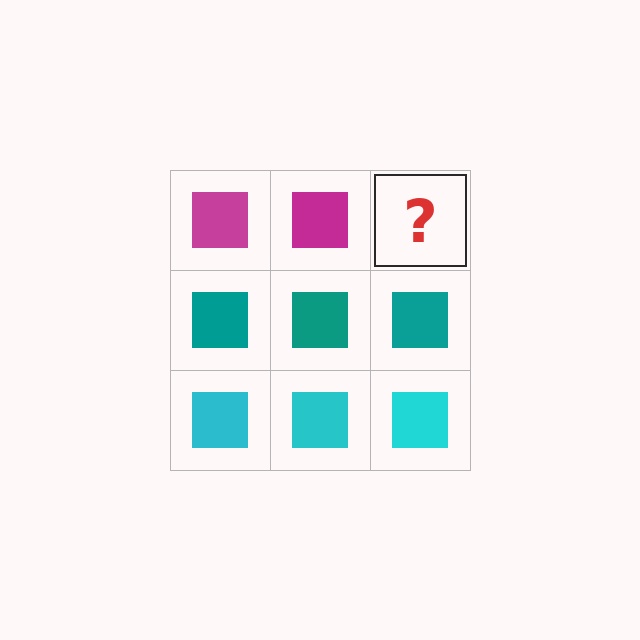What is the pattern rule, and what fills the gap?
The rule is that each row has a consistent color. The gap should be filled with a magenta square.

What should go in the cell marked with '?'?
The missing cell should contain a magenta square.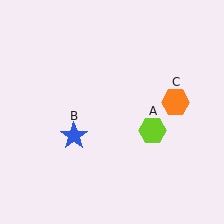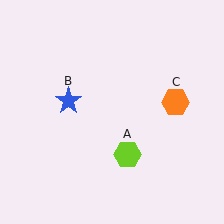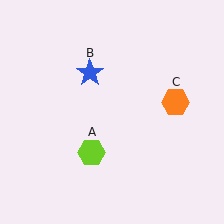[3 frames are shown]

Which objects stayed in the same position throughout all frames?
Orange hexagon (object C) remained stationary.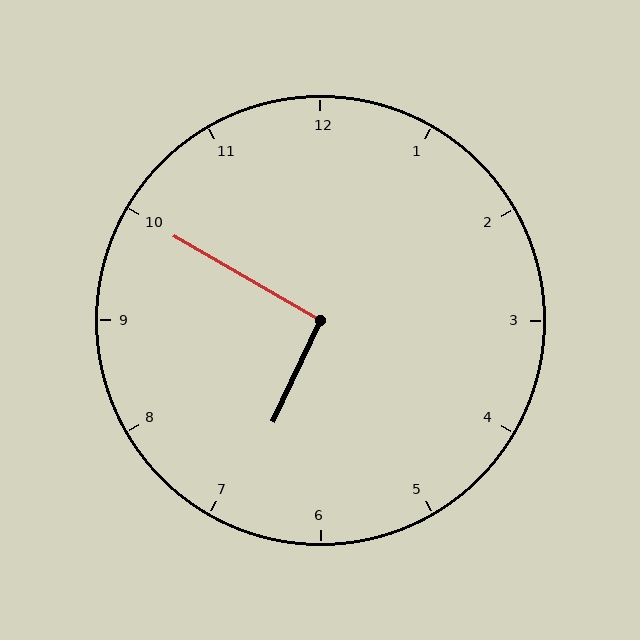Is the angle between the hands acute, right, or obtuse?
It is right.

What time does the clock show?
6:50.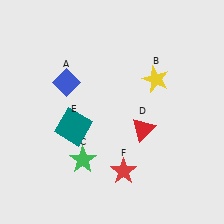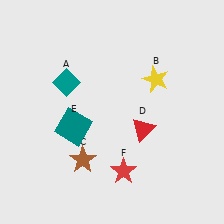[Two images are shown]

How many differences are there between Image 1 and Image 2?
There are 2 differences between the two images.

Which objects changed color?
A changed from blue to teal. C changed from green to brown.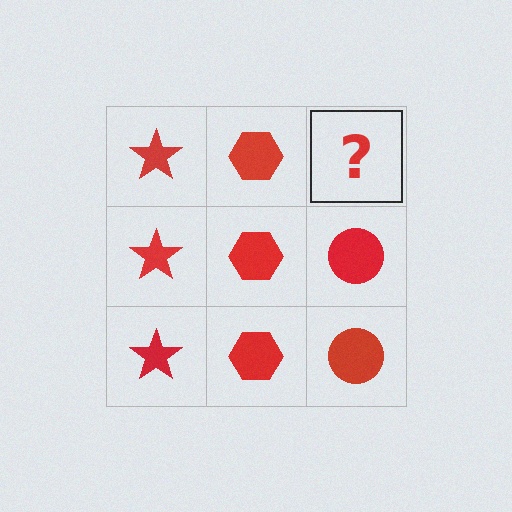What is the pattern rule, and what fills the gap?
The rule is that each column has a consistent shape. The gap should be filled with a red circle.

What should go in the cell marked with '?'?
The missing cell should contain a red circle.